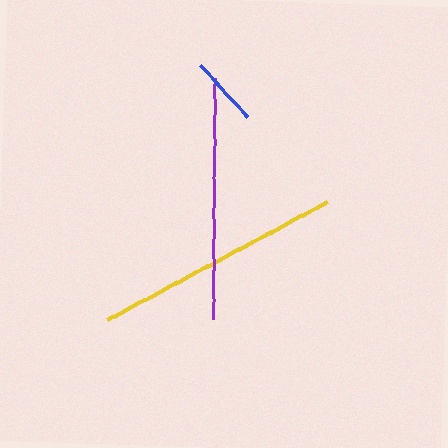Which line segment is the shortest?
The blue line is the shortest at approximately 70 pixels.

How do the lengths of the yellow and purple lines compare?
The yellow and purple lines are approximately the same length.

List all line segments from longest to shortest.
From longest to shortest: yellow, purple, blue.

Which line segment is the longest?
The yellow line is the longest at approximately 249 pixels.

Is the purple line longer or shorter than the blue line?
The purple line is longer than the blue line.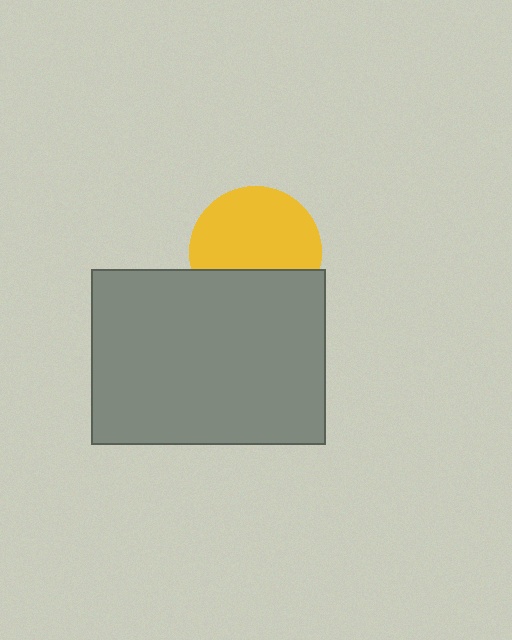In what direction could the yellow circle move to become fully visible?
The yellow circle could move up. That would shift it out from behind the gray rectangle entirely.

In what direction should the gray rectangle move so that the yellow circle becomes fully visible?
The gray rectangle should move down. That is the shortest direction to clear the overlap and leave the yellow circle fully visible.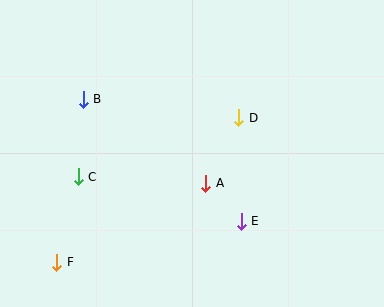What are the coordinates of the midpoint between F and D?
The midpoint between F and D is at (148, 190).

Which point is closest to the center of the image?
Point A at (206, 183) is closest to the center.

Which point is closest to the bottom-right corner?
Point E is closest to the bottom-right corner.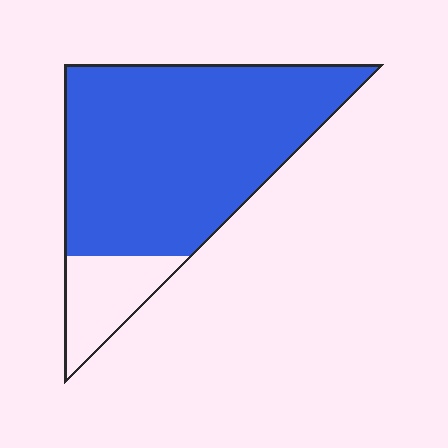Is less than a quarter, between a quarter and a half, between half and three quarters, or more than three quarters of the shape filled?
More than three quarters.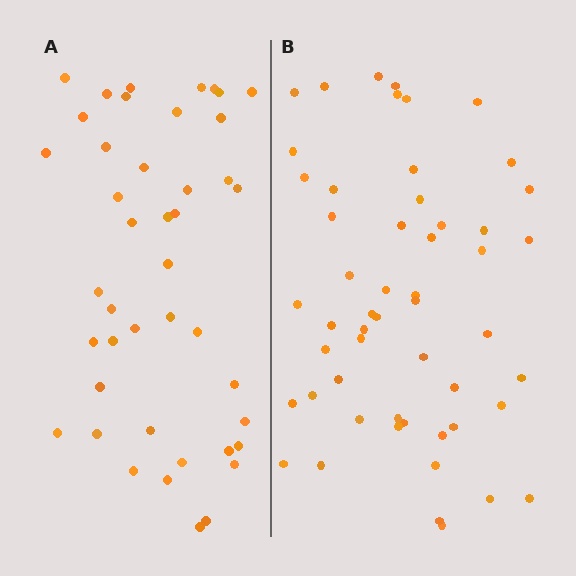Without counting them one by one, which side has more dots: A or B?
Region B (the right region) has more dots.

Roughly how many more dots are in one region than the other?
Region B has roughly 10 or so more dots than region A.